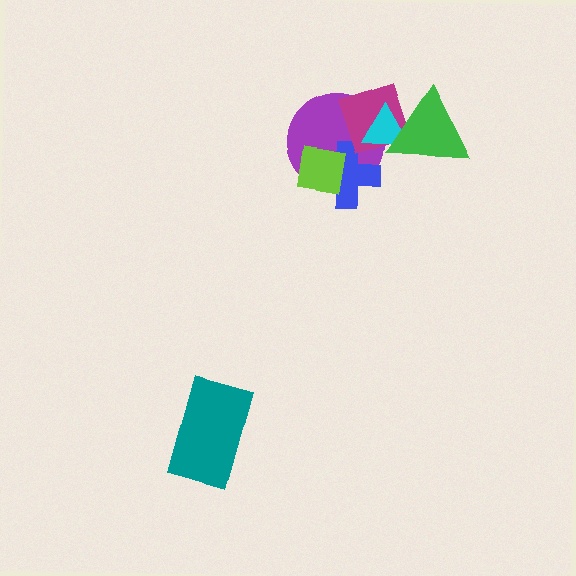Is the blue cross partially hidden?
Yes, it is partially covered by another shape.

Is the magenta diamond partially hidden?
Yes, it is partially covered by another shape.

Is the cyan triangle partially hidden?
Yes, it is partially covered by another shape.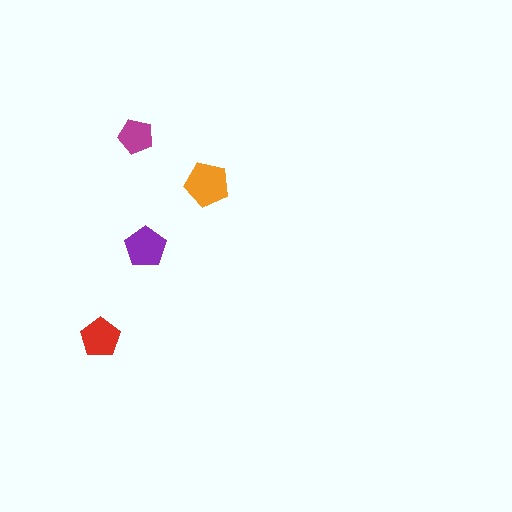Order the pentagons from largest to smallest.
the orange one, the purple one, the red one, the magenta one.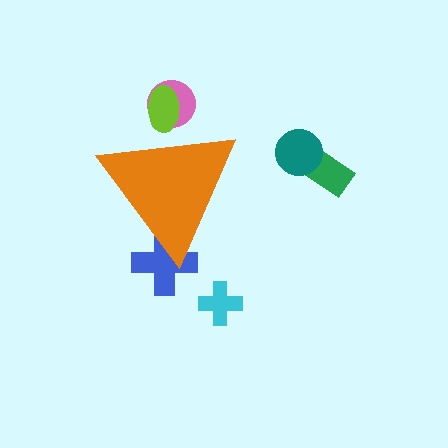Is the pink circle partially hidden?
Yes, the pink circle is partially hidden behind the orange triangle.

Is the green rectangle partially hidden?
No, the green rectangle is fully visible.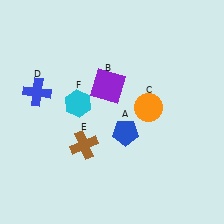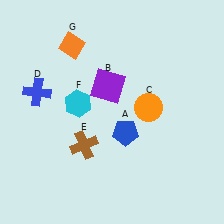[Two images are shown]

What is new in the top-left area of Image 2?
An orange diamond (G) was added in the top-left area of Image 2.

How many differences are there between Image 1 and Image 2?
There is 1 difference between the two images.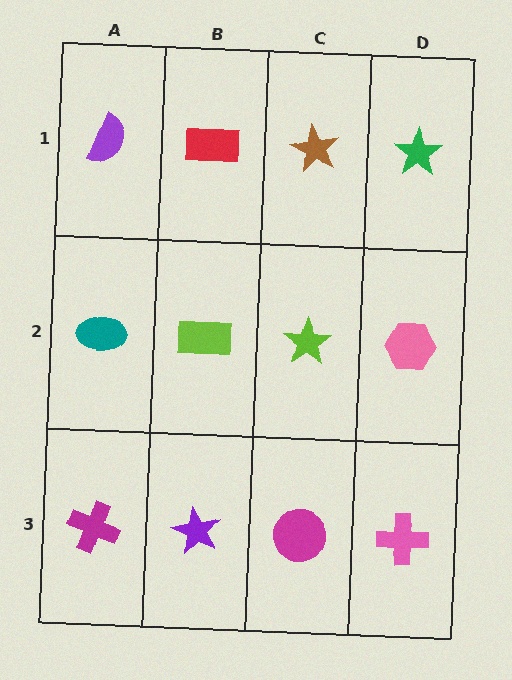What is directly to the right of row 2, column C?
A pink hexagon.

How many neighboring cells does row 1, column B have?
3.